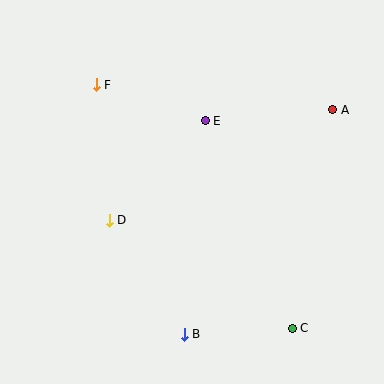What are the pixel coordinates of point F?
Point F is at (96, 85).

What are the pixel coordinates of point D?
Point D is at (109, 220).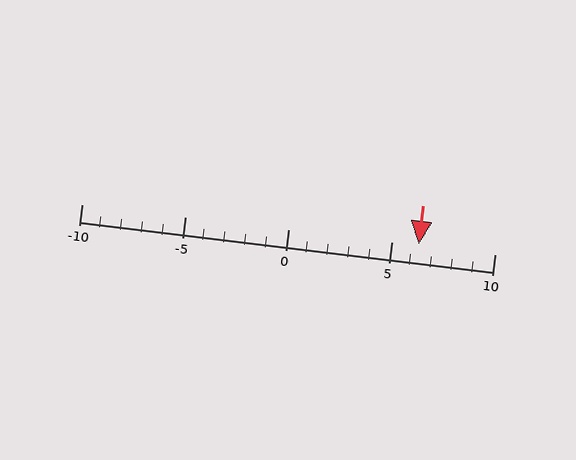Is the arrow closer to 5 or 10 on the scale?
The arrow is closer to 5.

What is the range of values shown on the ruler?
The ruler shows values from -10 to 10.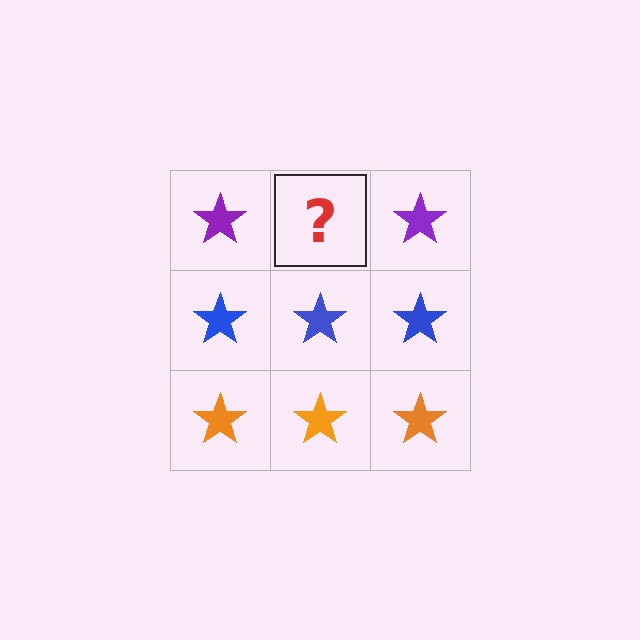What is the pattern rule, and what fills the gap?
The rule is that each row has a consistent color. The gap should be filled with a purple star.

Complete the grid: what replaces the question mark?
The question mark should be replaced with a purple star.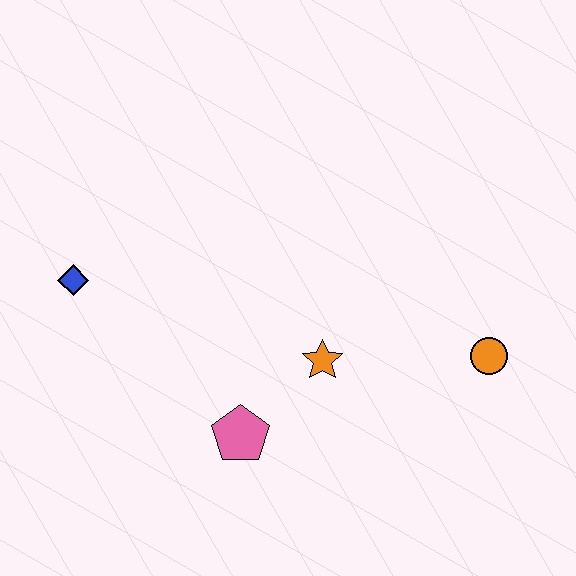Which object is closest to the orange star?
The pink pentagon is closest to the orange star.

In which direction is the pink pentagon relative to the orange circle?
The pink pentagon is to the left of the orange circle.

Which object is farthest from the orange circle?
The blue diamond is farthest from the orange circle.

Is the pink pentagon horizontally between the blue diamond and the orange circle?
Yes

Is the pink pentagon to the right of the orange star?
No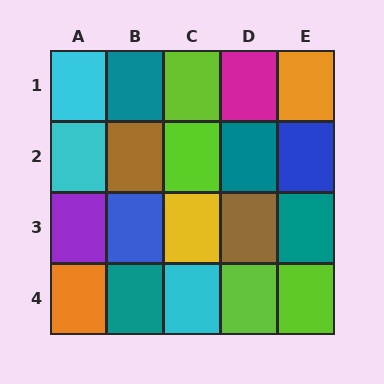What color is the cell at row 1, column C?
Lime.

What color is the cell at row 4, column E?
Lime.